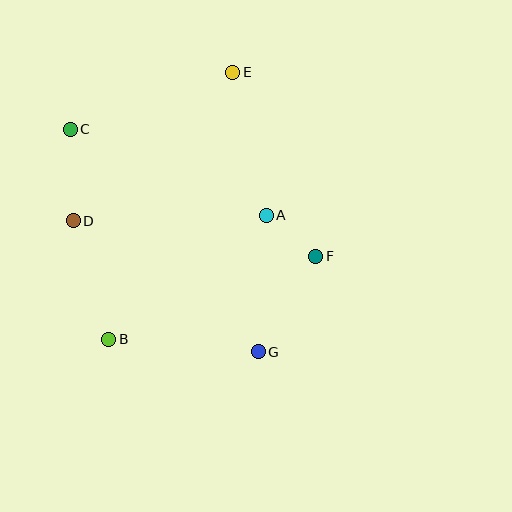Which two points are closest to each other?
Points A and F are closest to each other.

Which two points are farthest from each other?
Points B and E are farthest from each other.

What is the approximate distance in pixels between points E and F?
The distance between E and F is approximately 202 pixels.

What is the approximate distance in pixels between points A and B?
The distance between A and B is approximately 200 pixels.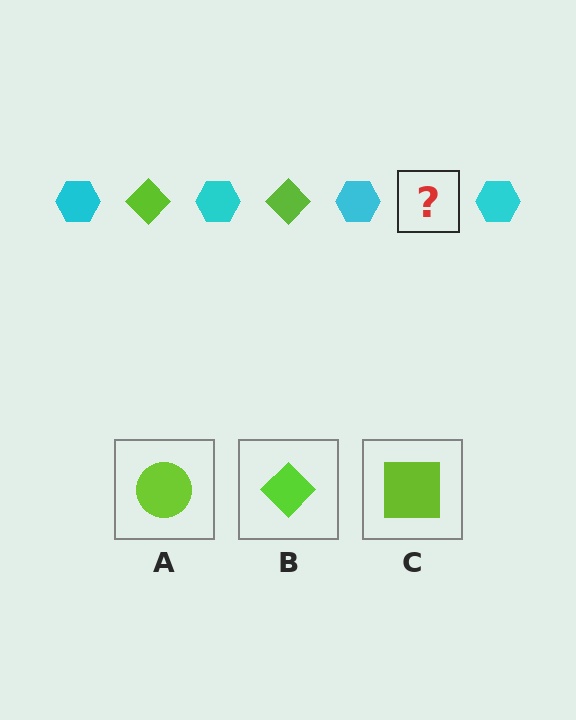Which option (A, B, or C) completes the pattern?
B.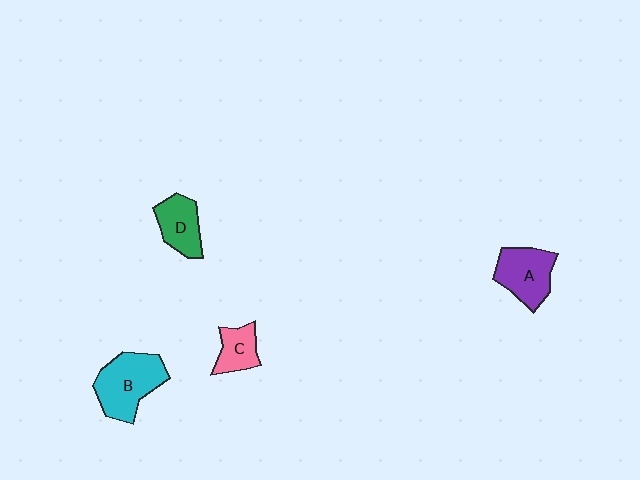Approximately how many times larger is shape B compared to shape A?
Approximately 1.2 times.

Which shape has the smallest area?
Shape C (pink).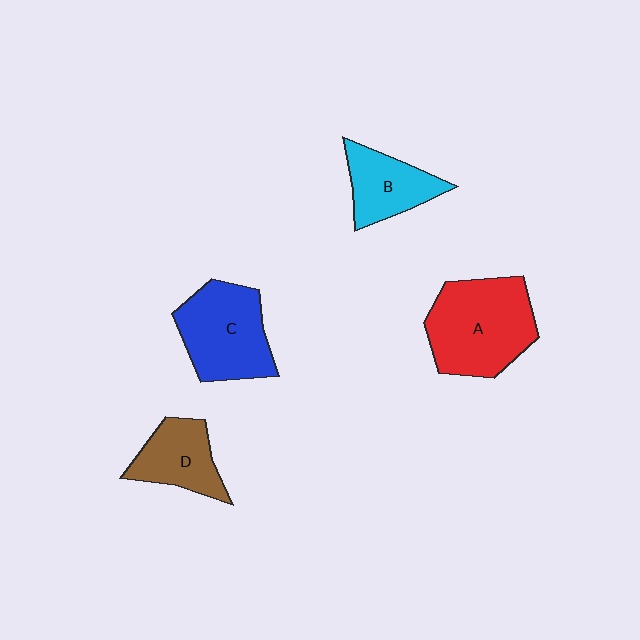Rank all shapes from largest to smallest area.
From largest to smallest: A (red), C (blue), B (cyan), D (brown).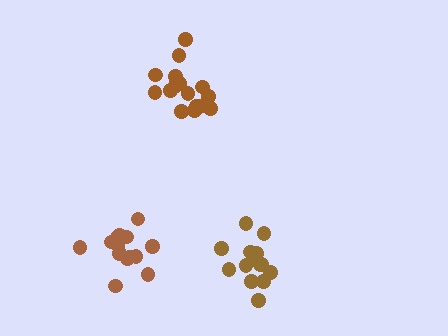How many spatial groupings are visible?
There are 3 spatial groupings.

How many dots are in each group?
Group 1: 17 dots, Group 2: 14 dots, Group 3: 14 dots (45 total).